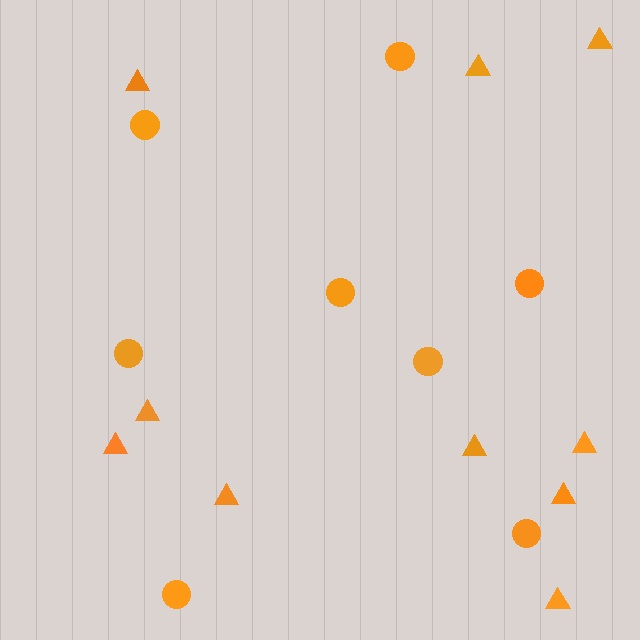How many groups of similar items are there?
There are 2 groups: one group of triangles (10) and one group of circles (8).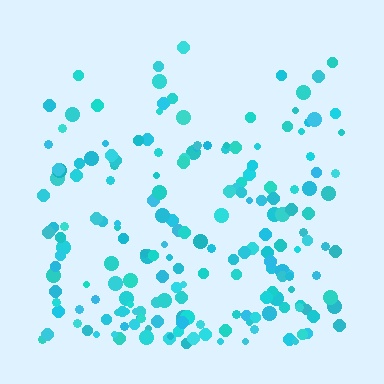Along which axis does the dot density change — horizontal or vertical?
Vertical.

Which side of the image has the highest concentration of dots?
The bottom.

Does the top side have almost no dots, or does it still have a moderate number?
Still a moderate number, just noticeably fewer than the bottom.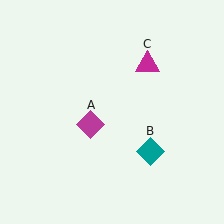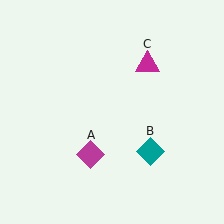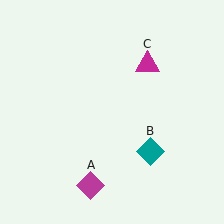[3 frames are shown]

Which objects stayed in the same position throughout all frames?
Teal diamond (object B) and magenta triangle (object C) remained stationary.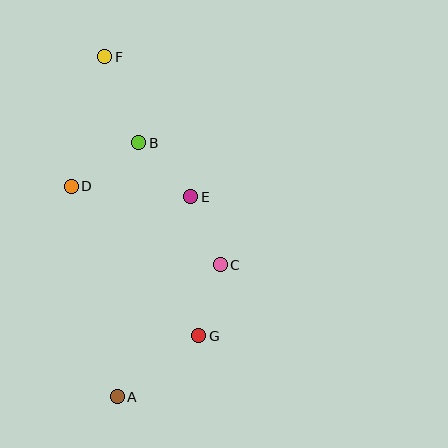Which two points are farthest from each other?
Points A and F are farthest from each other.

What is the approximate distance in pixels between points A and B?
The distance between A and B is approximately 255 pixels.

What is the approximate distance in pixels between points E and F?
The distance between E and F is approximately 164 pixels.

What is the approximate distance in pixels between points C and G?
The distance between C and G is approximately 75 pixels.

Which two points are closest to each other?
Points C and E are closest to each other.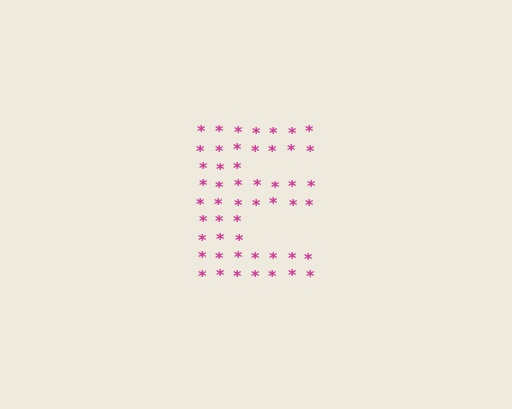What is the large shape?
The large shape is the letter E.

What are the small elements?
The small elements are asterisks.